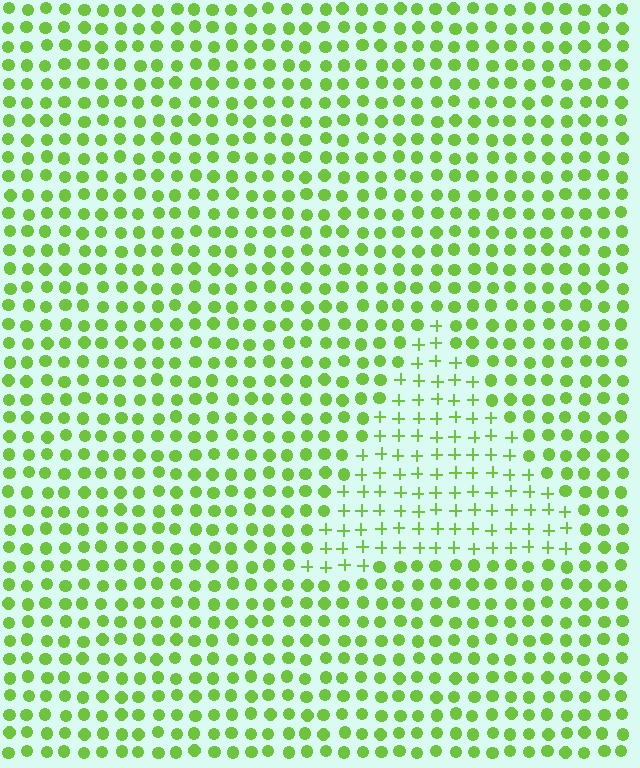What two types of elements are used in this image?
The image uses plus signs inside the triangle region and circles outside it.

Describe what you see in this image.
The image is filled with small lime elements arranged in a uniform grid. A triangle-shaped region contains plus signs, while the surrounding area contains circles. The boundary is defined purely by the change in element shape.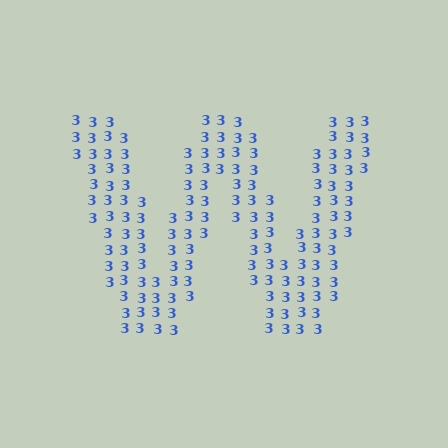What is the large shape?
The large shape is the letter W.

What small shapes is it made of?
It is made of small digit 3's.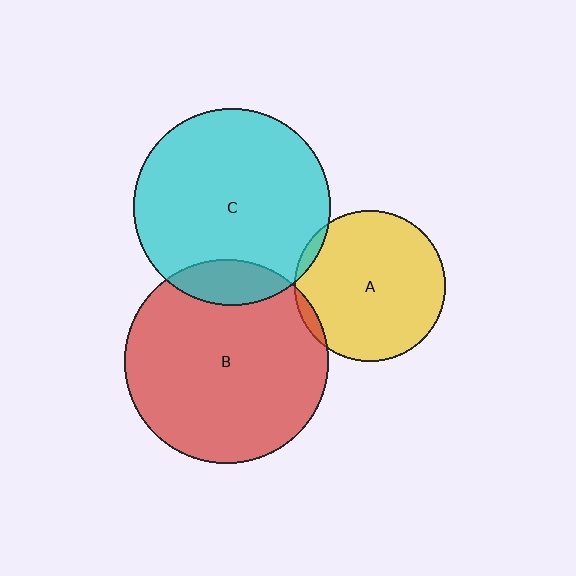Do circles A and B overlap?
Yes.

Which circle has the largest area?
Circle B (red).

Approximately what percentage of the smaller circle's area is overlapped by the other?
Approximately 5%.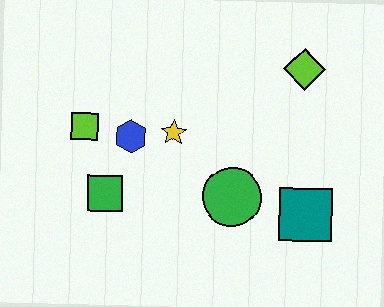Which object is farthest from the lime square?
The teal square is farthest from the lime square.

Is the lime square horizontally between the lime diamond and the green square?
No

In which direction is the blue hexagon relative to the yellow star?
The blue hexagon is to the left of the yellow star.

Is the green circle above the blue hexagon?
No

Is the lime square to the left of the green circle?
Yes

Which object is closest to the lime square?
The blue hexagon is closest to the lime square.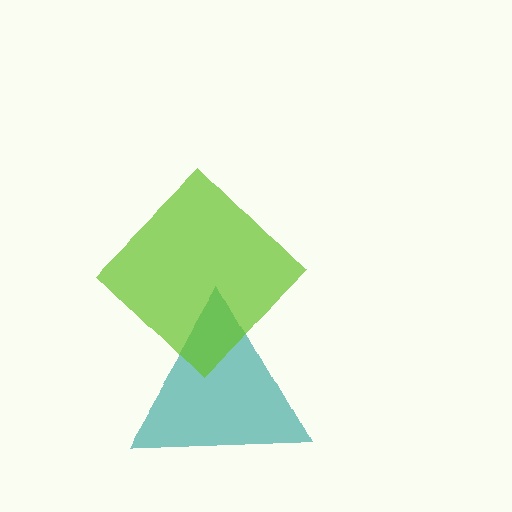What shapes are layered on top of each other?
The layered shapes are: a teal triangle, a lime diamond.